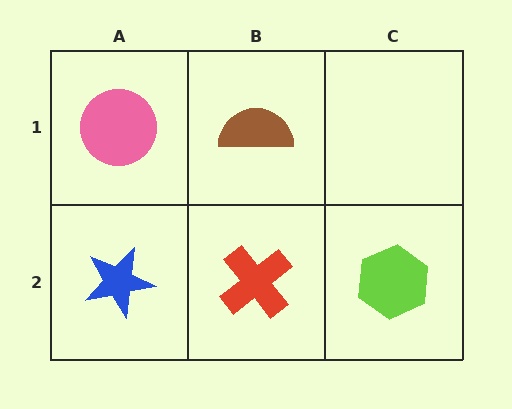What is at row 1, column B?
A brown semicircle.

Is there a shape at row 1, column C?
No, that cell is empty.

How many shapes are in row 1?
2 shapes.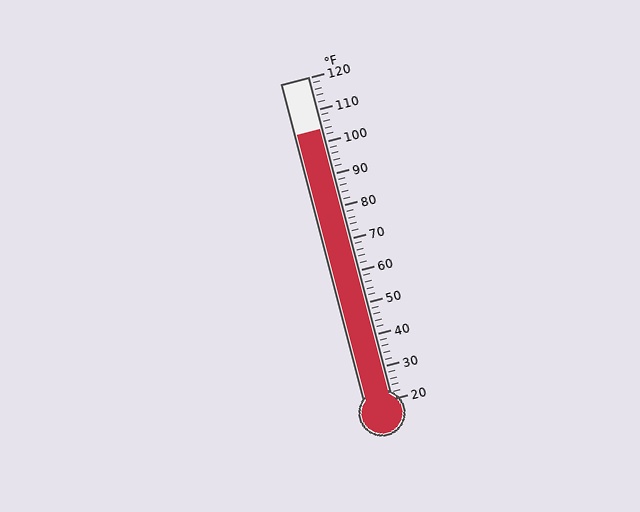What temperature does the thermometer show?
The thermometer shows approximately 104°F.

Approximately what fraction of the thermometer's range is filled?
The thermometer is filled to approximately 85% of its range.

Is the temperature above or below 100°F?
The temperature is above 100°F.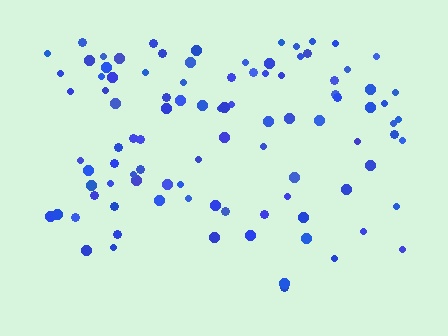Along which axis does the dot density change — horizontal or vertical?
Vertical.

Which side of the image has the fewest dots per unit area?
The bottom.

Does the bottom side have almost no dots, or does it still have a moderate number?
Still a moderate number, just noticeably fewer than the top.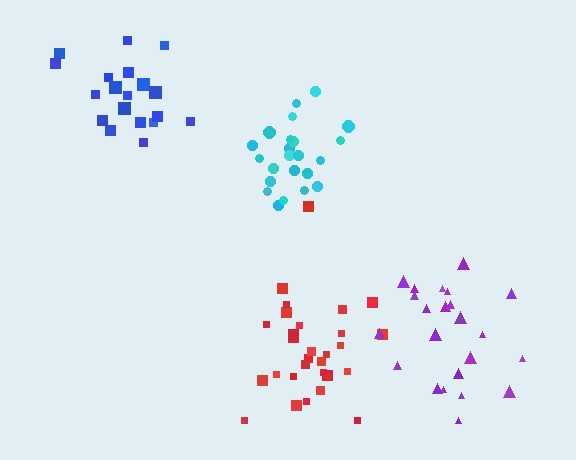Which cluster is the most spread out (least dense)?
Purple.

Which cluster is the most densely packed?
Cyan.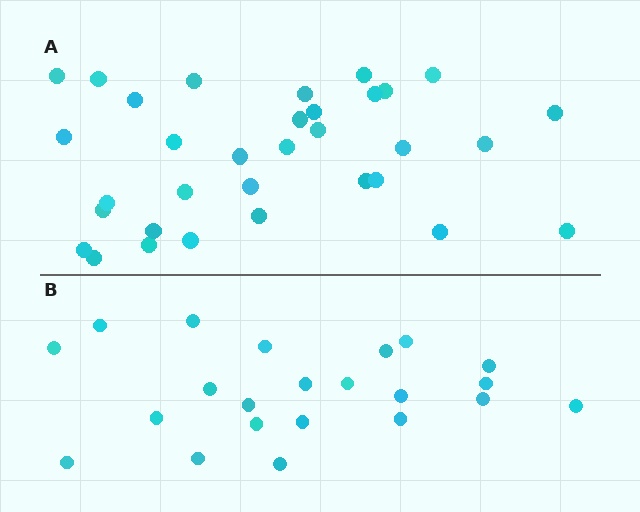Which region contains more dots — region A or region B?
Region A (the top region) has more dots.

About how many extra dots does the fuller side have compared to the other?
Region A has roughly 12 or so more dots than region B.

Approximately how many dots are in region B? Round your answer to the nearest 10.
About 20 dots. (The exact count is 22, which rounds to 20.)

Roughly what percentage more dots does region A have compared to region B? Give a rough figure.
About 50% more.